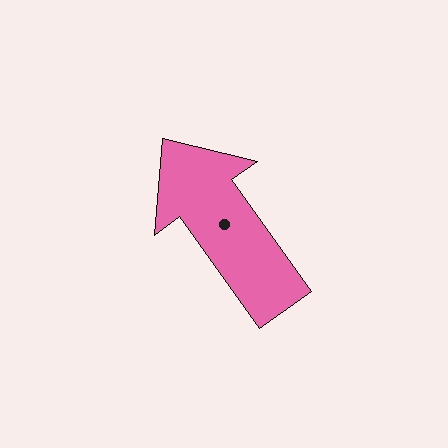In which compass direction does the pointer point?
Northwest.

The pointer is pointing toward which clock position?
Roughly 11 o'clock.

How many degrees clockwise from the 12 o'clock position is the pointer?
Approximately 324 degrees.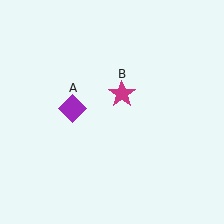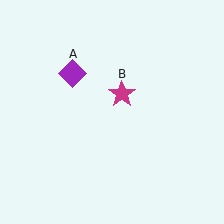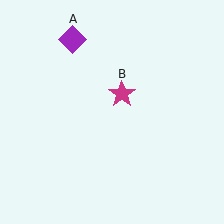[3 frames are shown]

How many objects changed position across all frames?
1 object changed position: purple diamond (object A).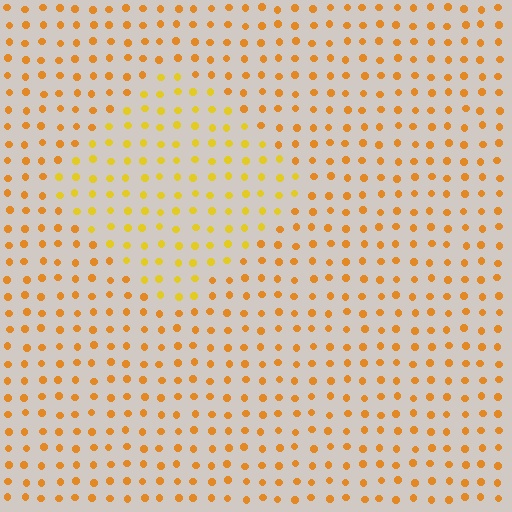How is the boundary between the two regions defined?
The boundary is defined purely by a slight shift in hue (about 22 degrees). Spacing, size, and orientation are identical on both sides.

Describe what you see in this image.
The image is filled with small orange elements in a uniform arrangement. A diamond-shaped region is visible where the elements are tinted to a slightly different hue, forming a subtle color boundary.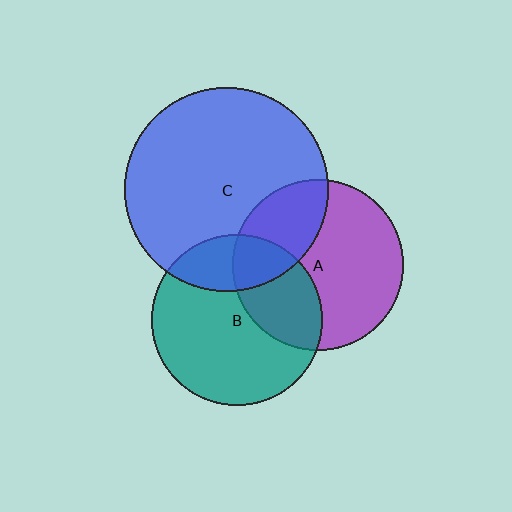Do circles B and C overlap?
Yes.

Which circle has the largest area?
Circle C (blue).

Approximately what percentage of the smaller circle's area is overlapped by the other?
Approximately 25%.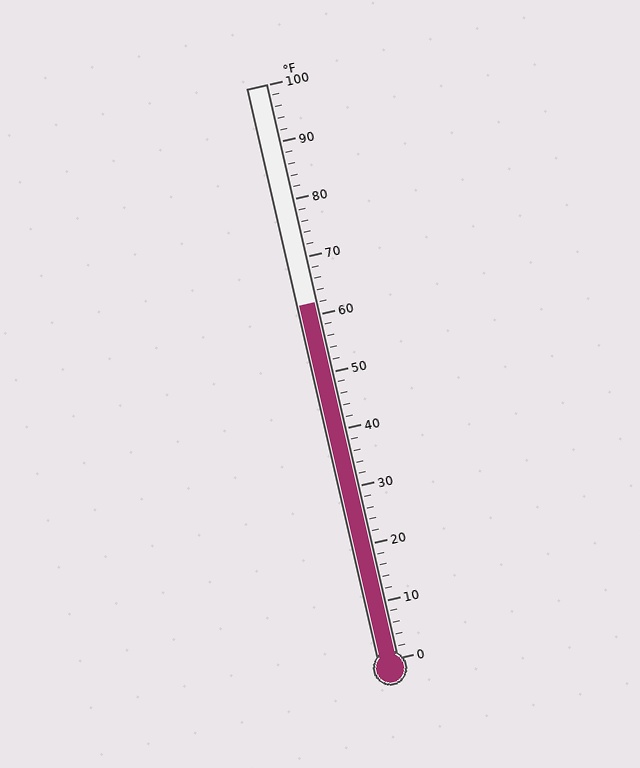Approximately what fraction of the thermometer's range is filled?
The thermometer is filled to approximately 60% of its range.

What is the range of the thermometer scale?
The thermometer scale ranges from 0°F to 100°F.